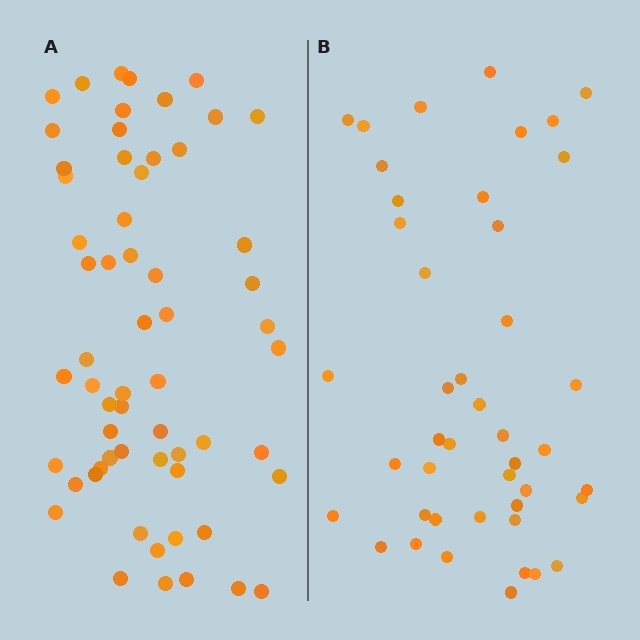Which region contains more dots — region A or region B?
Region A (the left region) has more dots.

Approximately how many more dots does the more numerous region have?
Region A has approximately 15 more dots than region B.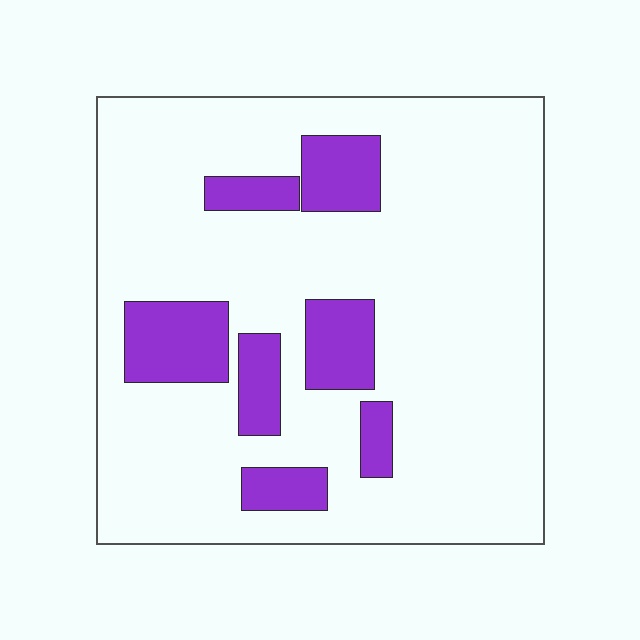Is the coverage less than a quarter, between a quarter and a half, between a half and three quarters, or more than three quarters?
Less than a quarter.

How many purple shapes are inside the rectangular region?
7.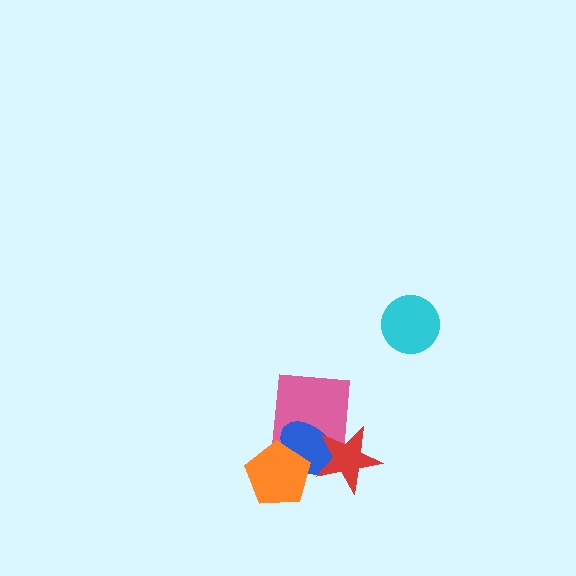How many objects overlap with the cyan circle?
0 objects overlap with the cyan circle.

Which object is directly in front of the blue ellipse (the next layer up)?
The red star is directly in front of the blue ellipse.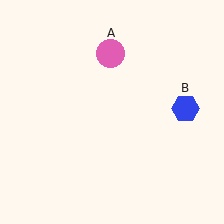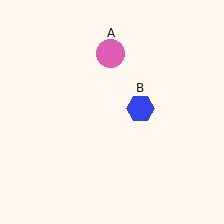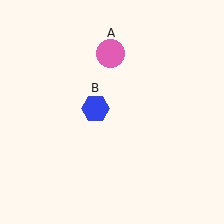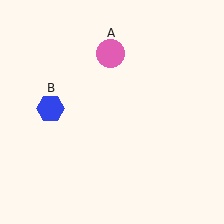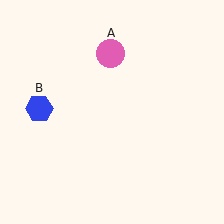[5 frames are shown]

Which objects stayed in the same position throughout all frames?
Pink circle (object A) remained stationary.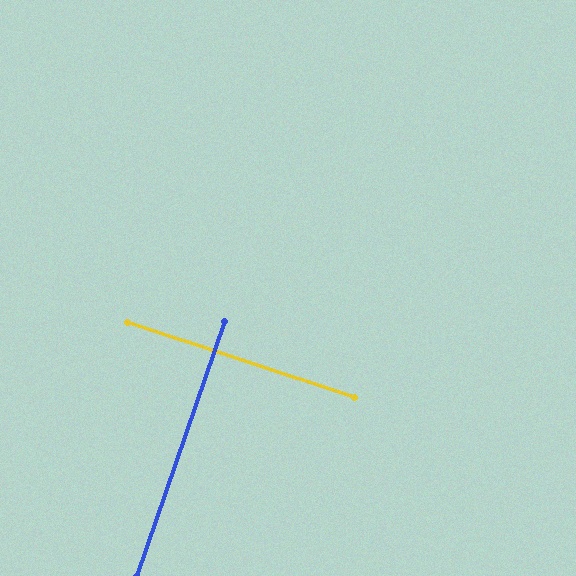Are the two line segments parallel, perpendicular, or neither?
Perpendicular — they meet at approximately 89°.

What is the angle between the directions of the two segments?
Approximately 89 degrees.